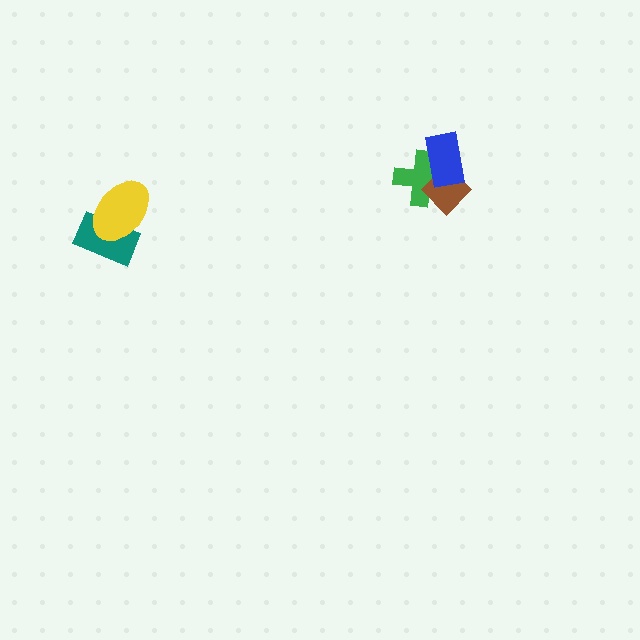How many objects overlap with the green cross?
2 objects overlap with the green cross.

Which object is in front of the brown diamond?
The blue rectangle is in front of the brown diamond.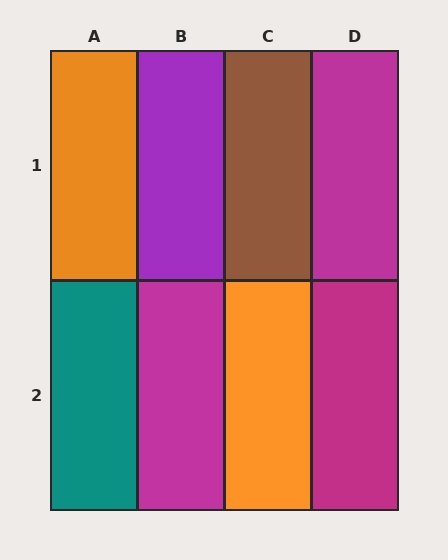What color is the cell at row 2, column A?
Teal.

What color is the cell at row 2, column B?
Magenta.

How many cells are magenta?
3 cells are magenta.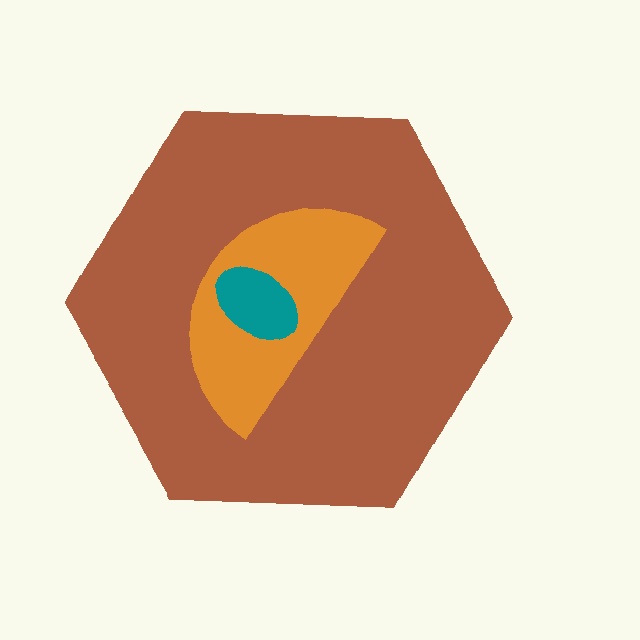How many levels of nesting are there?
3.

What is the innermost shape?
The teal ellipse.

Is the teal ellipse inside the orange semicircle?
Yes.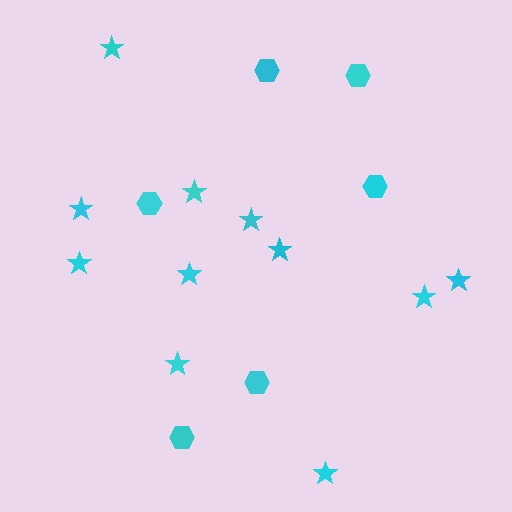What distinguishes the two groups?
There are 2 groups: one group of hexagons (6) and one group of stars (11).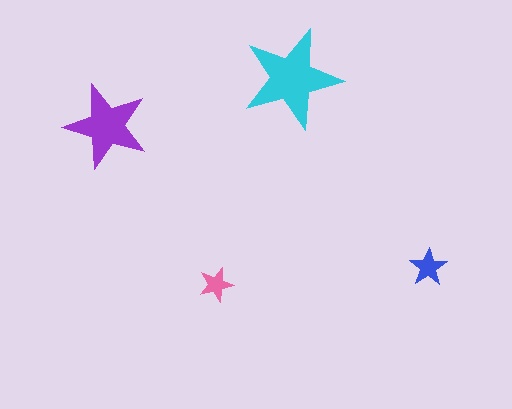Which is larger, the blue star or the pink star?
The blue one.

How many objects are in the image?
There are 4 objects in the image.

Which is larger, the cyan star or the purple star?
The cyan one.